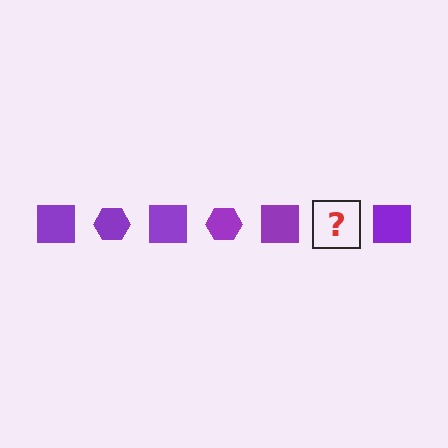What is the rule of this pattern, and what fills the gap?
The rule is that the pattern cycles through square, hexagon shapes in purple. The gap should be filled with a purple hexagon.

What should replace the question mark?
The question mark should be replaced with a purple hexagon.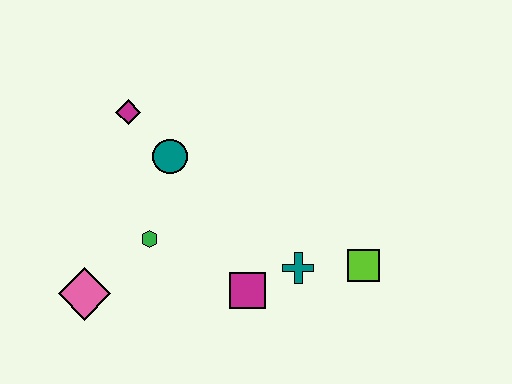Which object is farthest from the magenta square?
The magenta diamond is farthest from the magenta square.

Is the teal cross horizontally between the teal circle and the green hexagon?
No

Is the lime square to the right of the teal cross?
Yes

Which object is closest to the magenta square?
The teal cross is closest to the magenta square.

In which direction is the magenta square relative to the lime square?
The magenta square is to the left of the lime square.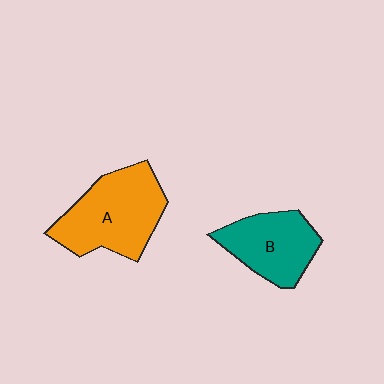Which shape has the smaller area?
Shape B (teal).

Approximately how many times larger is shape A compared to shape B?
Approximately 1.3 times.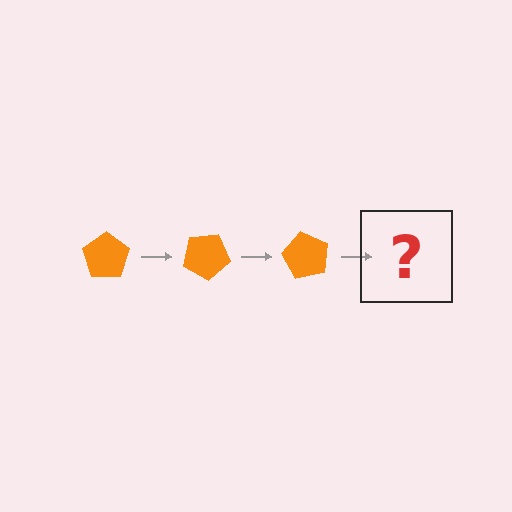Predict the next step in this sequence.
The next step is an orange pentagon rotated 90 degrees.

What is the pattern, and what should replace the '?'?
The pattern is that the pentagon rotates 30 degrees each step. The '?' should be an orange pentagon rotated 90 degrees.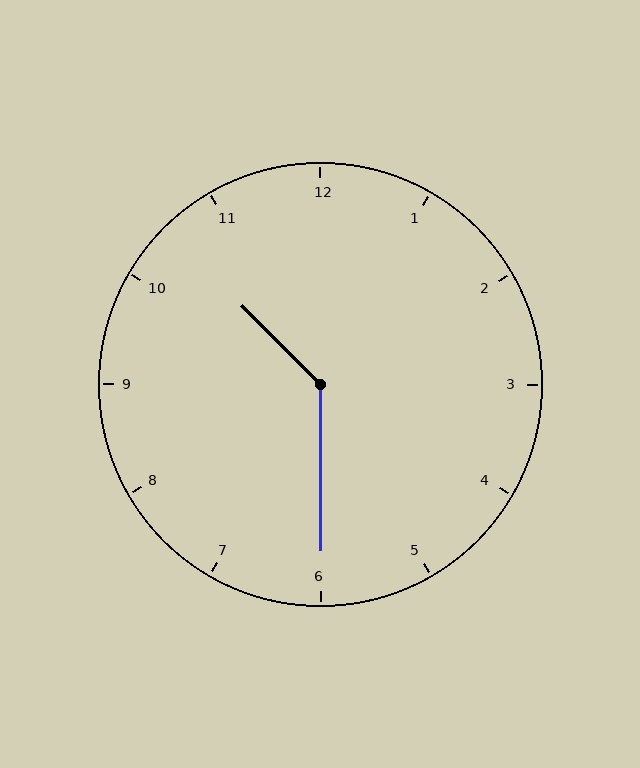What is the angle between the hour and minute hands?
Approximately 135 degrees.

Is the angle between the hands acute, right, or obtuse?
It is obtuse.